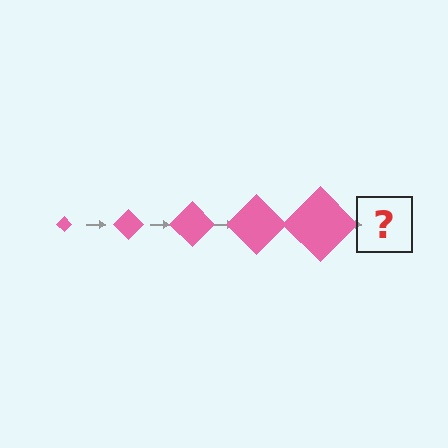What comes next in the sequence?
The next element should be a pink diamond, larger than the previous one.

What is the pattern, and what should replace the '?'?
The pattern is that the diamond gets progressively larger each step. The '?' should be a pink diamond, larger than the previous one.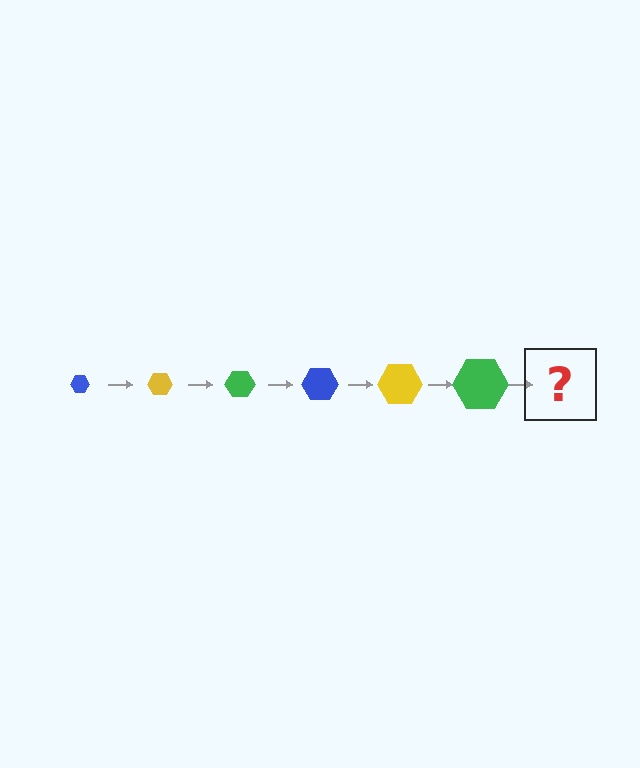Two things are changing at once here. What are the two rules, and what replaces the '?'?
The two rules are that the hexagon grows larger each step and the color cycles through blue, yellow, and green. The '?' should be a blue hexagon, larger than the previous one.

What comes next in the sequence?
The next element should be a blue hexagon, larger than the previous one.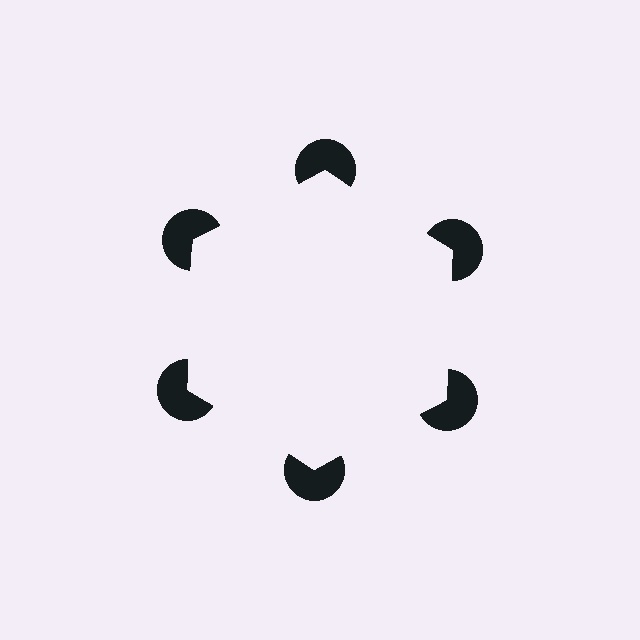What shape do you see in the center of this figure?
An illusory hexagon — its edges are inferred from the aligned wedge cuts in the pac-man discs, not physically drawn.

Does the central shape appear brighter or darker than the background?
It typically appears slightly brighter than the background, even though no actual brightness change is drawn.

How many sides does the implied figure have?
6 sides.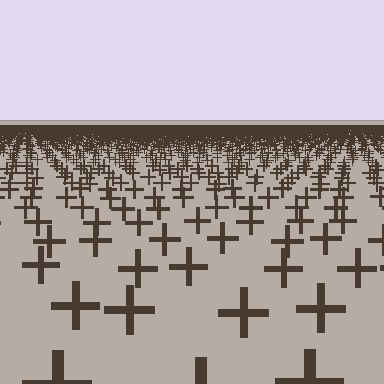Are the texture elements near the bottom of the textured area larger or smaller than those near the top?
Larger. Near the bottom, elements are closer to the viewer and appear at a bigger on-screen size.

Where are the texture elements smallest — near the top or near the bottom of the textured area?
Near the top.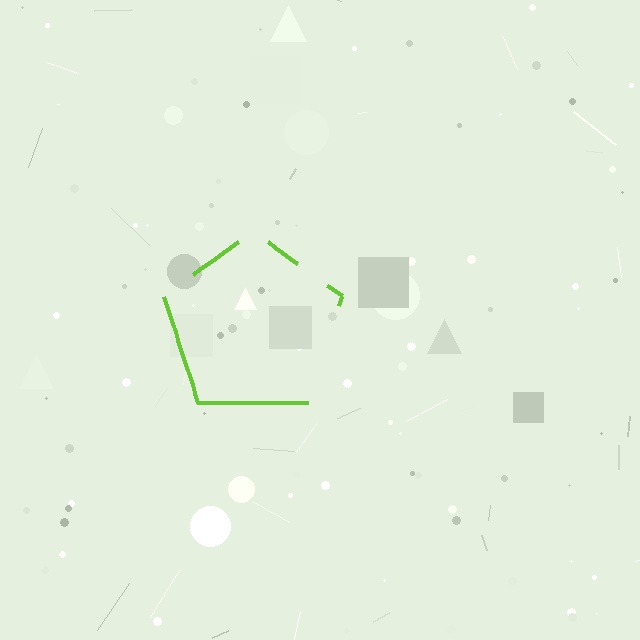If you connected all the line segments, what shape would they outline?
They would outline a pentagon.